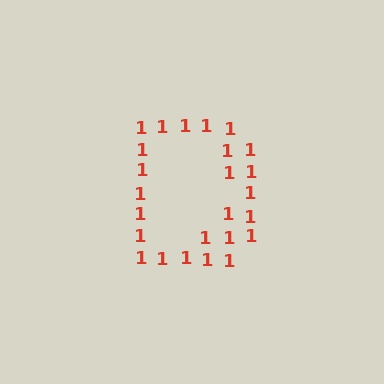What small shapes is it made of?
It is made of small digit 1's.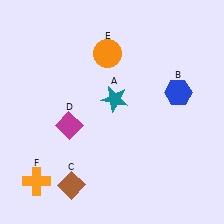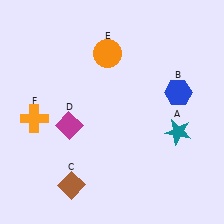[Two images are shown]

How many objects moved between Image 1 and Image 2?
2 objects moved between the two images.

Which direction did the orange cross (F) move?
The orange cross (F) moved up.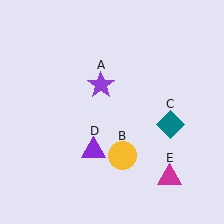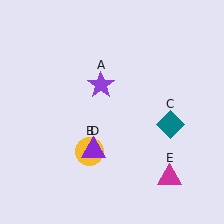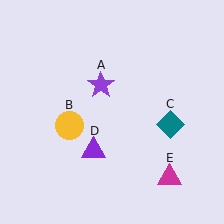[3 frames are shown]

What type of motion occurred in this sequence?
The yellow circle (object B) rotated clockwise around the center of the scene.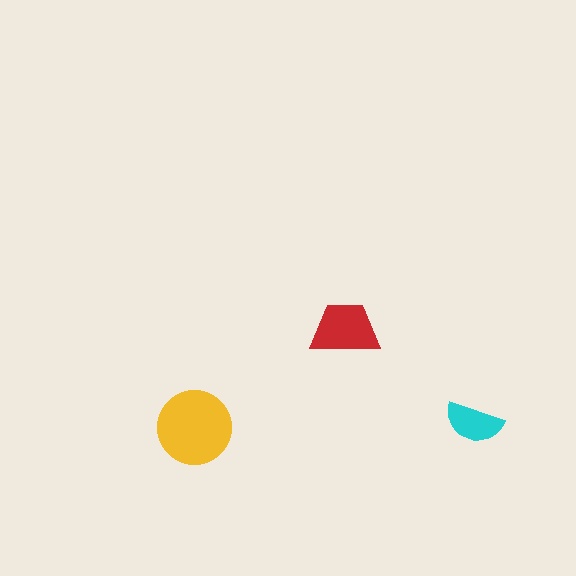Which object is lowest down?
The yellow circle is bottommost.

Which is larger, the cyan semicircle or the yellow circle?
The yellow circle.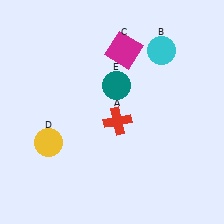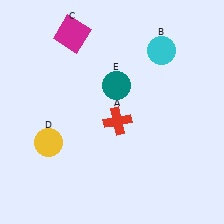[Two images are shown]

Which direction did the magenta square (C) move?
The magenta square (C) moved left.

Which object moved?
The magenta square (C) moved left.